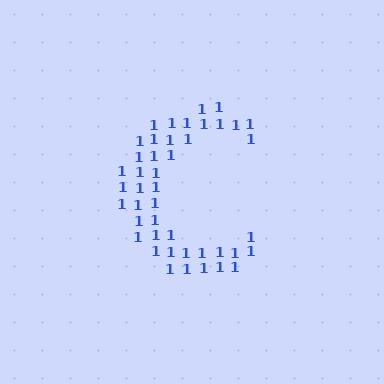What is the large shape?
The large shape is the letter C.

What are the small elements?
The small elements are digit 1's.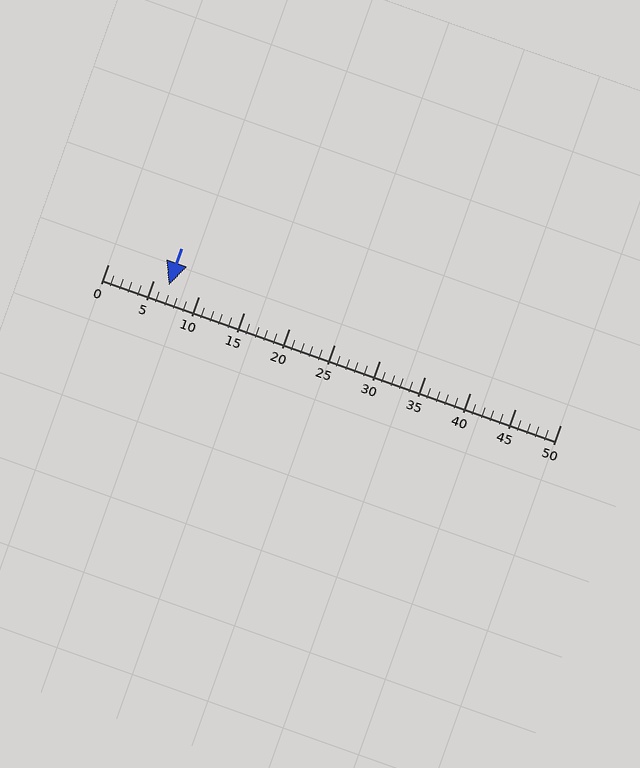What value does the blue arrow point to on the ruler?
The blue arrow points to approximately 7.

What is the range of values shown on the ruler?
The ruler shows values from 0 to 50.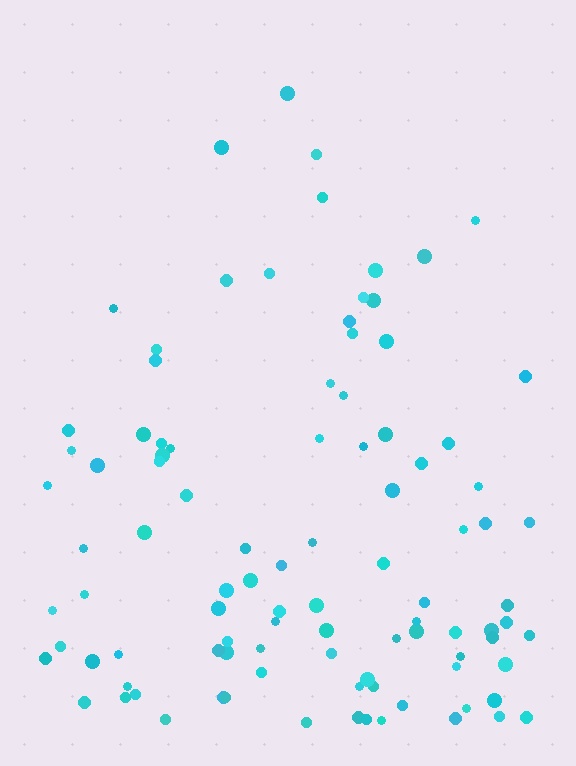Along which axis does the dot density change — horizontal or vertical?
Vertical.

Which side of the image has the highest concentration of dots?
The bottom.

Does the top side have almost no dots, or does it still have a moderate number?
Still a moderate number, just noticeably fewer than the bottom.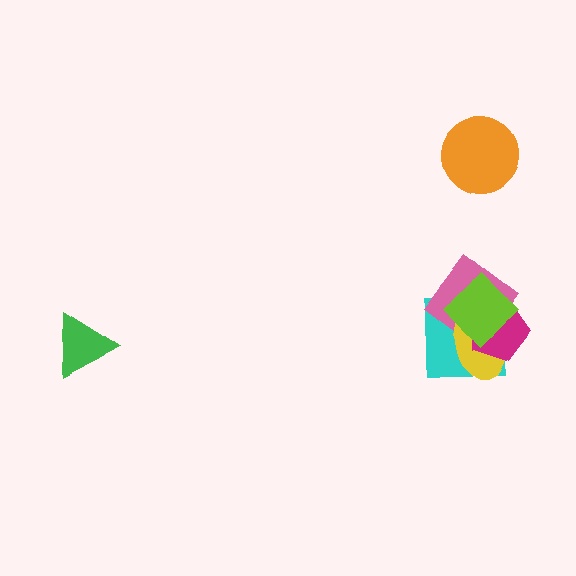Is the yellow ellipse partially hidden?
Yes, it is partially covered by another shape.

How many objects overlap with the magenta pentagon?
4 objects overlap with the magenta pentagon.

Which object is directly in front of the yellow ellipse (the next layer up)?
The magenta pentagon is directly in front of the yellow ellipse.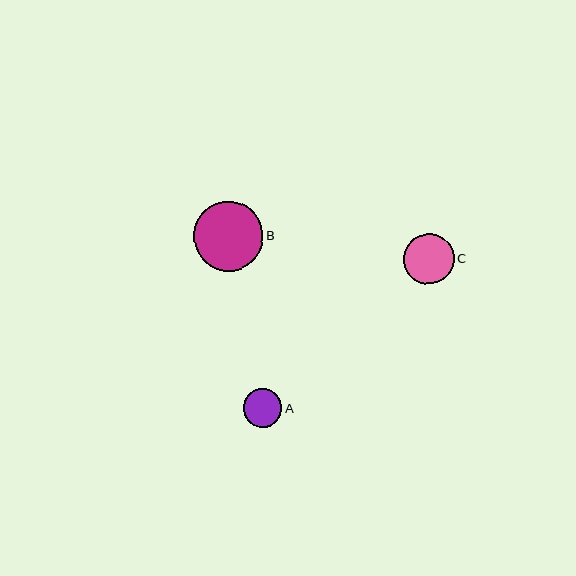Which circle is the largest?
Circle B is the largest with a size of approximately 69 pixels.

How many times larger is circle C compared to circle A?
Circle C is approximately 1.3 times the size of circle A.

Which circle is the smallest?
Circle A is the smallest with a size of approximately 39 pixels.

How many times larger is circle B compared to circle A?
Circle B is approximately 1.8 times the size of circle A.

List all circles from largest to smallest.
From largest to smallest: B, C, A.